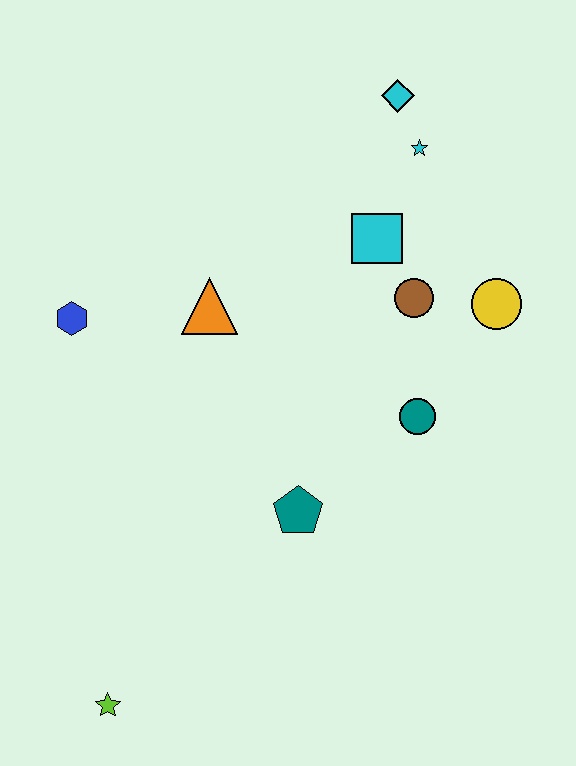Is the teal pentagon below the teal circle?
Yes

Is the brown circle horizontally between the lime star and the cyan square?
No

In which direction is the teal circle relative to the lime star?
The teal circle is to the right of the lime star.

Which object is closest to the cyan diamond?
The cyan star is closest to the cyan diamond.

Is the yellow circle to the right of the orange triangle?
Yes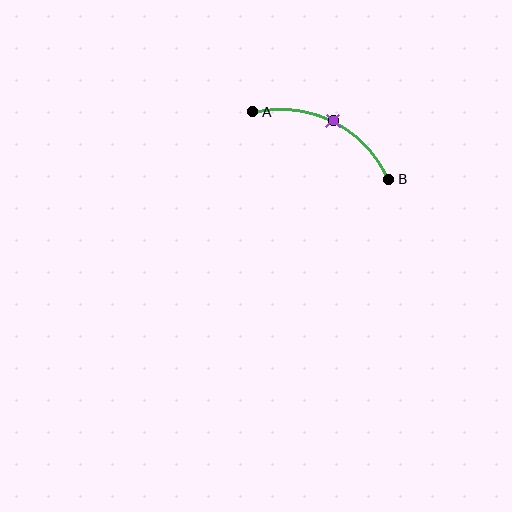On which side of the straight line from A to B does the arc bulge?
The arc bulges above the straight line connecting A and B.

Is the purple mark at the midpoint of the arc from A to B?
Yes. The purple mark lies on the arc at equal arc-length from both A and B — it is the arc midpoint.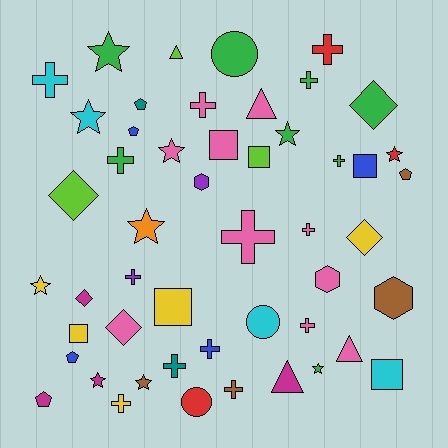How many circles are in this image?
There are 3 circles.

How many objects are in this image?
There are 50 objects.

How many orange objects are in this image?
There is 1 orange object.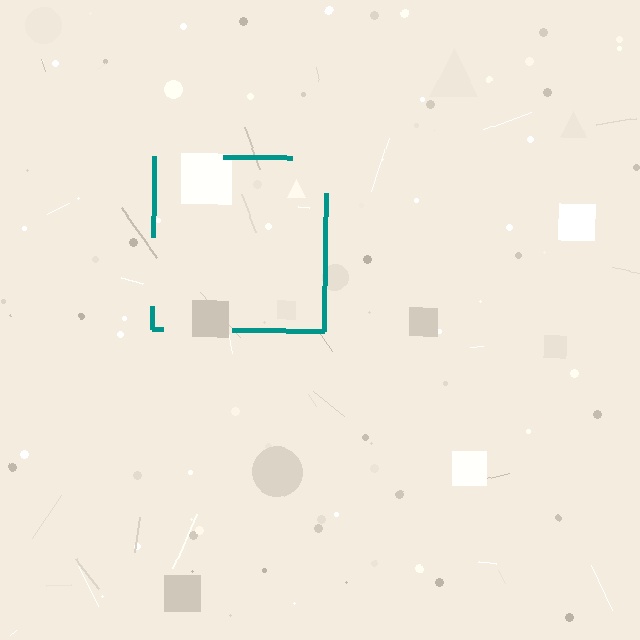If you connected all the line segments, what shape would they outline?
They would outline a square.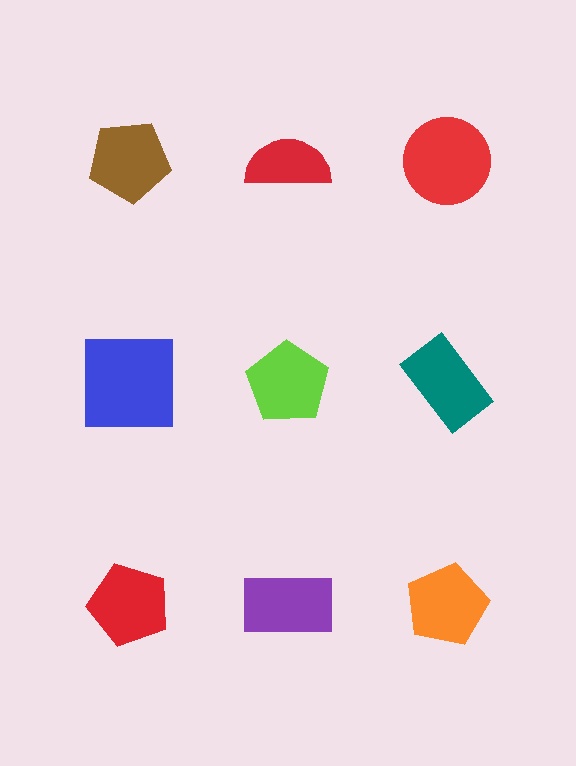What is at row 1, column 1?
A brown pentagon.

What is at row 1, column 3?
A red circle.